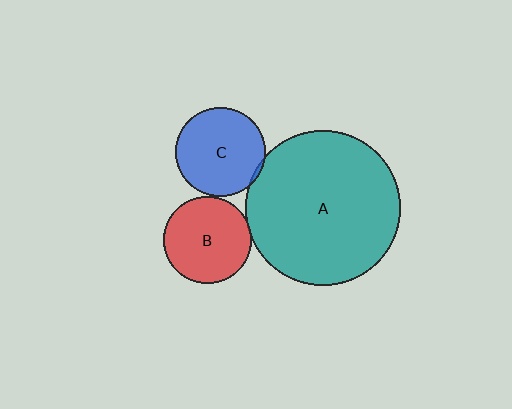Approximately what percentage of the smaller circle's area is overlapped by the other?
Approximately 5%.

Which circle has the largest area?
Circle A (teal).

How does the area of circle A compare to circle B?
Approximately 3.1 times.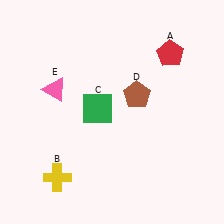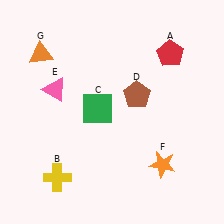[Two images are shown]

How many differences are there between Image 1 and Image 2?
There are 2 differences between the two images.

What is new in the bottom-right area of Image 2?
An orange star (F) was added in the bottom-right area of Image 2.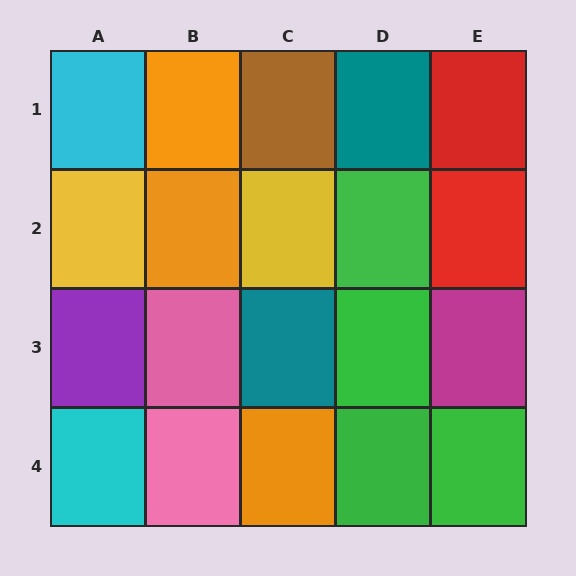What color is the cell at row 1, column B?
Orange.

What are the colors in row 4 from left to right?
Cyan, pink, orange, green, green.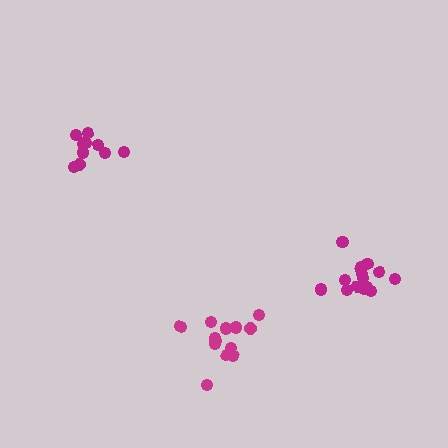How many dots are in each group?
Group 1: 14 dots, Group 2: 11 dots, Group 3: 14 dots (39 total).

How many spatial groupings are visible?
There are 3 spatial groupings.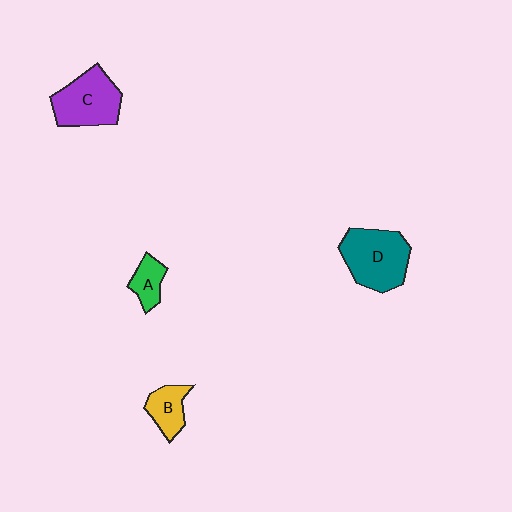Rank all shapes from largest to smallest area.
From largest to smallest: D (teal), C (purple), B (yellow), A (green).